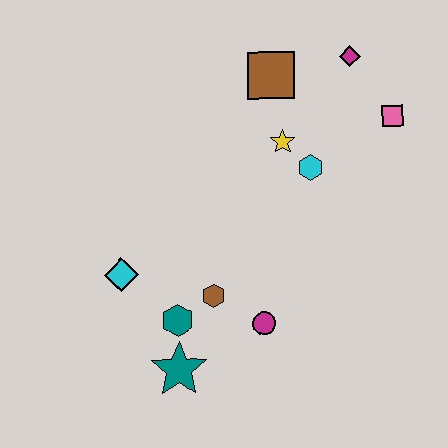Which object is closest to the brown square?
The yellow star is closest to the brown square.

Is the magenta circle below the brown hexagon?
Yes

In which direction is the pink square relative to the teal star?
The pink square is above the teal star.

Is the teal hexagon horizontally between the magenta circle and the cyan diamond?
Yes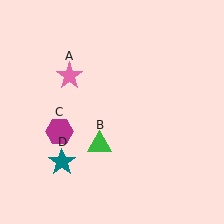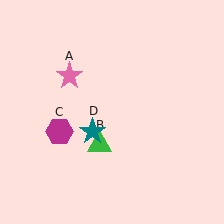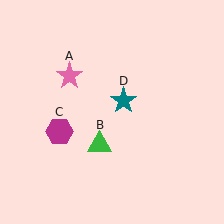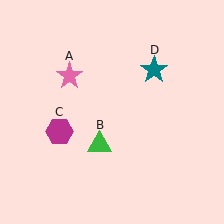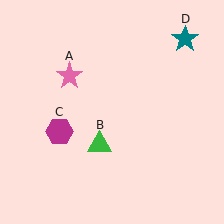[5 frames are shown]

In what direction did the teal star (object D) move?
The teal star (object D) moved up and to the right.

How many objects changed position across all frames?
1 object changed position: teal star (object D).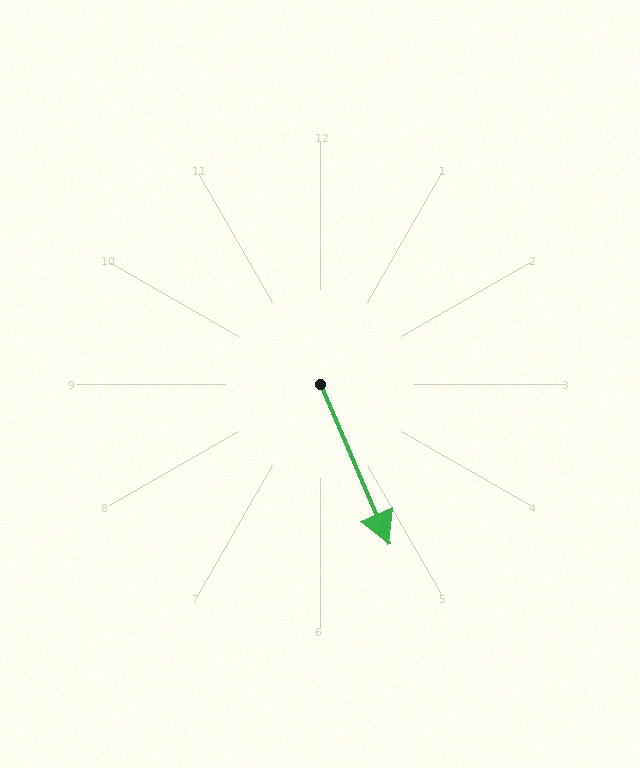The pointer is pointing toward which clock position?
Roughly 5 o'clock.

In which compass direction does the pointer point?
Southeast.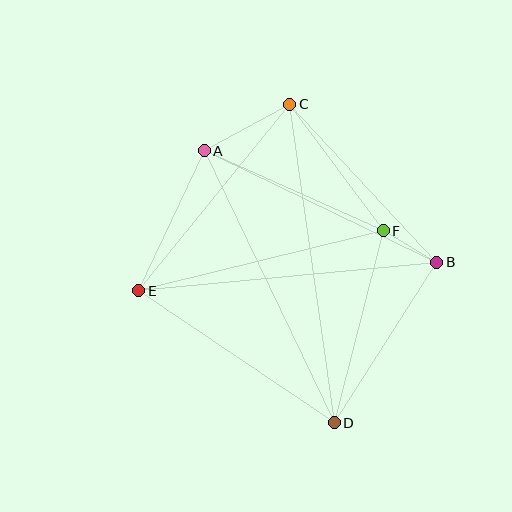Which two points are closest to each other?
Points B and F are closest to each other.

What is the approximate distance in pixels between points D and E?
The distance between D and E is approximately 236 pixels.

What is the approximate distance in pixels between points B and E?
The distance between B and E is approximately 299 pixels.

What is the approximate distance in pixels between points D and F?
The distance between D and F is approximately 198 pixels.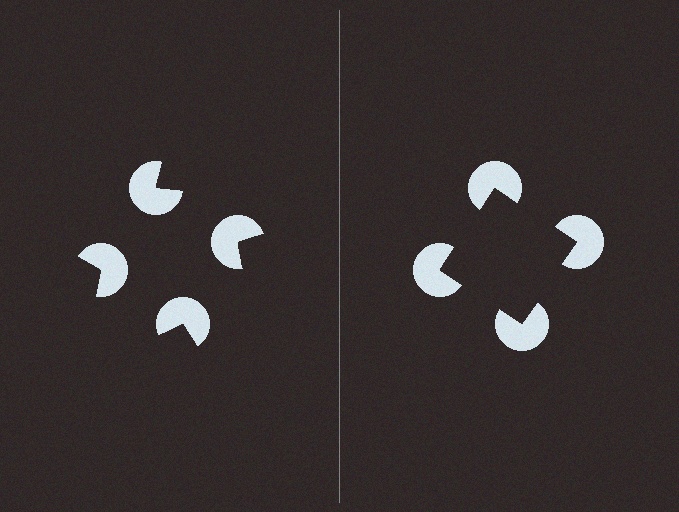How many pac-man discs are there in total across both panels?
8 — 4 on each side.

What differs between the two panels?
The pac-man discs are positioned identically on both sides; only the wedge orientations differ. On the right they align to a square; on the left they are misaligned.